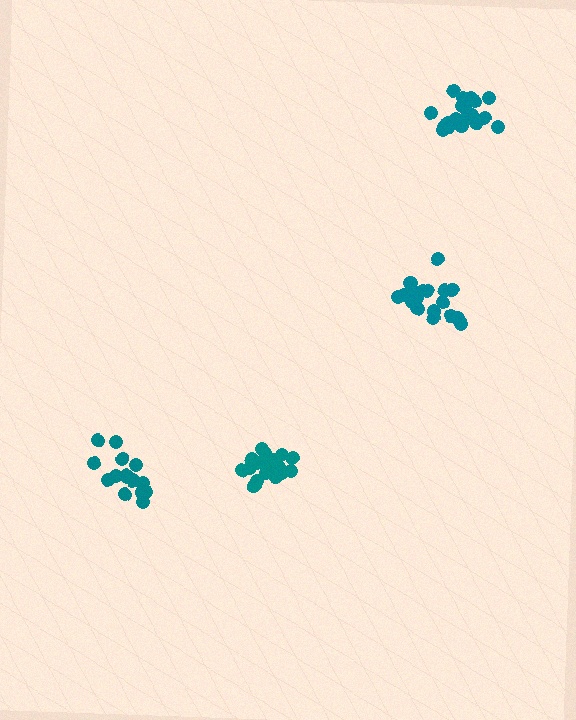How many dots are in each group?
Group 1: 16 dots, Group 2: 19 dots, Group 3: 20 dots, Group 4: 20 dots (75 total).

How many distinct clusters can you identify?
There are 4 distinct clusters.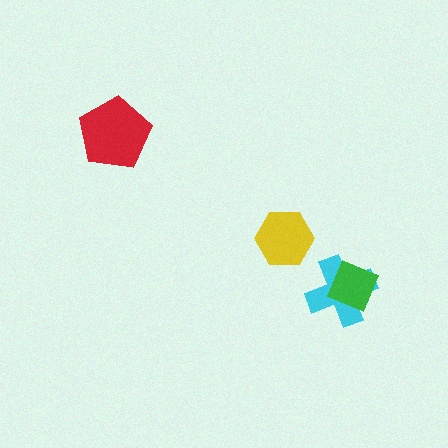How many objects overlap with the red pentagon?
0 objects overlap with the red pentagon.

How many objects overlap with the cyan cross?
1 object overlaps with the cyan cross.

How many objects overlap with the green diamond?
1 object overlaps with the green diamond.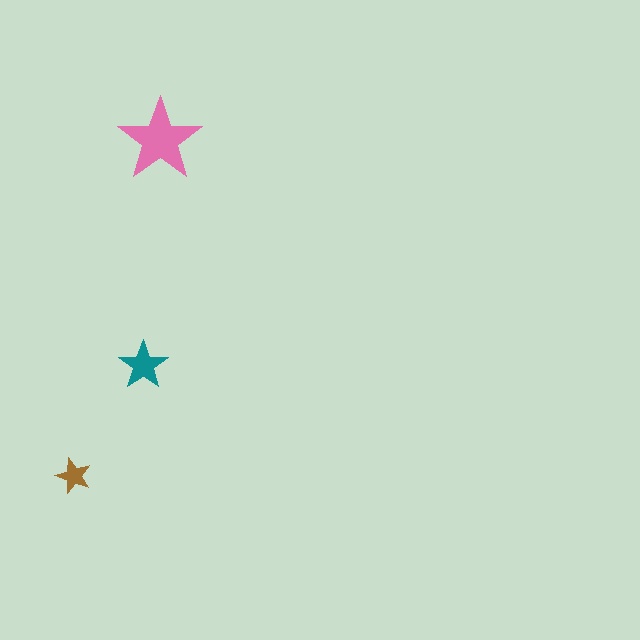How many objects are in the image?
There are 3 objects in the image.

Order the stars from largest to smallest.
the pink one, the teal one, the brown one.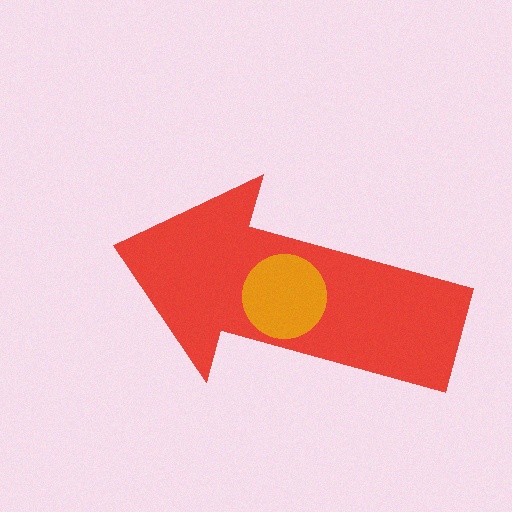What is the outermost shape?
The red arrow.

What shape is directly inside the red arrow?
The orange circle.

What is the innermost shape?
The orange circle.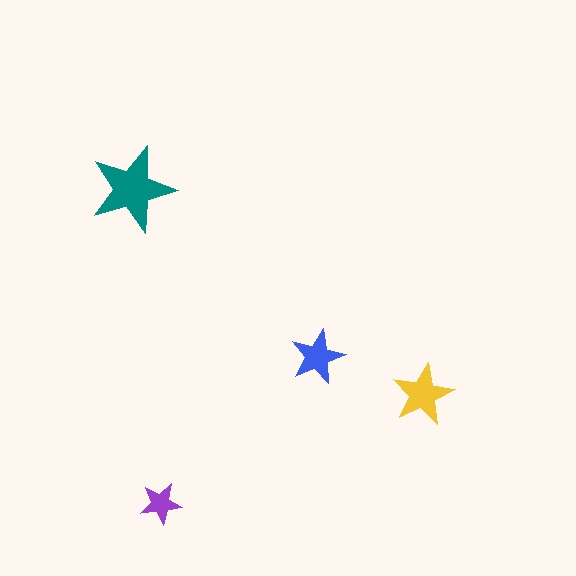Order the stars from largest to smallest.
the teal one, the yellow one, the blue one, the purple one.